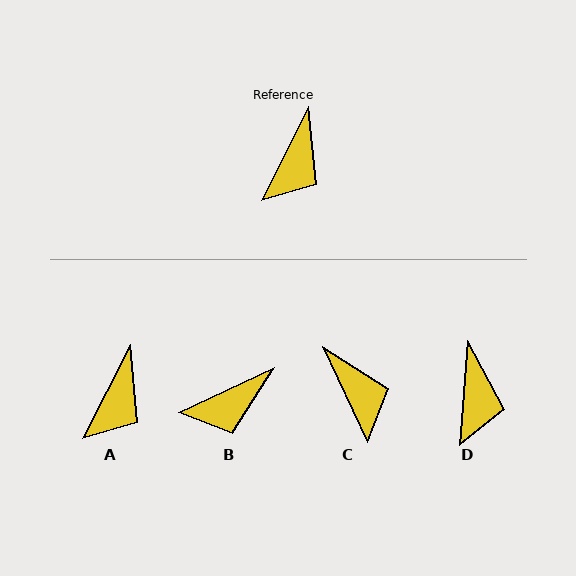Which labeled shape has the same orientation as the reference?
A.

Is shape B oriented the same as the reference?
No, it is off by about 38 degrees.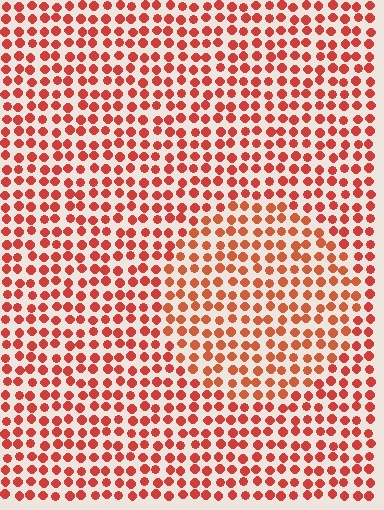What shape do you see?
I see a circle.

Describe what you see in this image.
The image is filled with small red elements in a uniform arrangement. A circle-shaped region is visible where the elements are tinted to a slightly different hue, forming a subtle color boundary.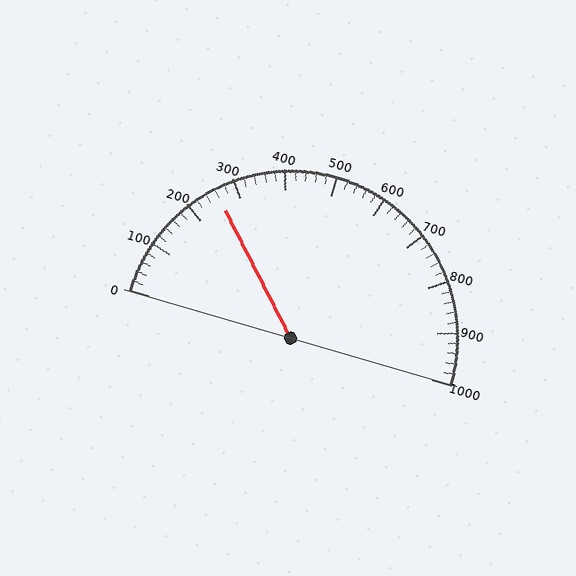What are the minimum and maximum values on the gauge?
The gauge ranges from 0 to 1000.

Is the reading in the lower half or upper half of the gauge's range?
The reading is in the lower half of the range (0 to 1000).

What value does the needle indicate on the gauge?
The needle indicates approximately 260.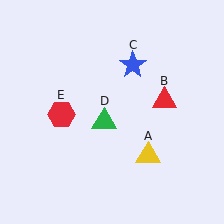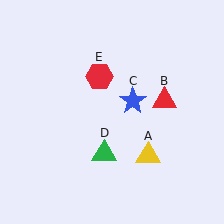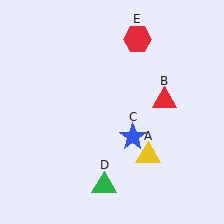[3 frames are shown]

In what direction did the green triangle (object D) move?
The green triangle (object D) moved down.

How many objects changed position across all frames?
3 objects changed position: blue star (object C), green triangle (object D), red hexagon (object E).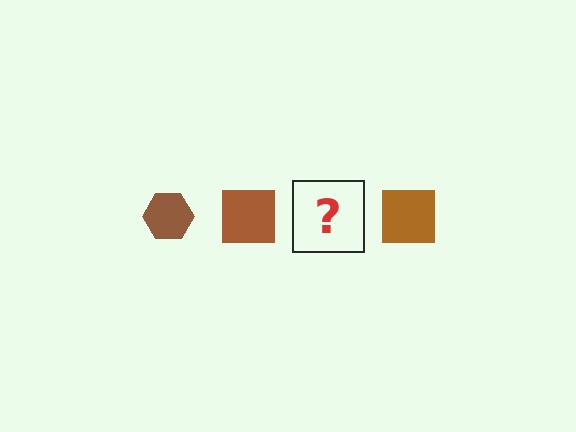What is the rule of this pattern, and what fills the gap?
The rule is that the pattern cycles through hexagon, square shapes in brown. The gap should be filled with a brown hexagon.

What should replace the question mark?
The question mark should be replaced with a brown hexagon.